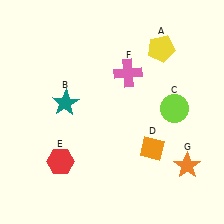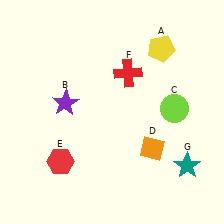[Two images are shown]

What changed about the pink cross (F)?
In Image 1, F is pink. In Image 2, it changed to red.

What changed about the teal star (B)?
In Image 1, B is teal. In Image 2, it changed to purple.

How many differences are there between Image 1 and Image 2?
There are 3 differences between the two images.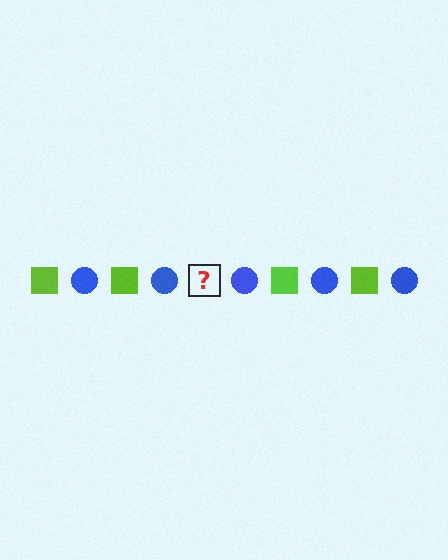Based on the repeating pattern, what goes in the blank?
The blank should be a lime square.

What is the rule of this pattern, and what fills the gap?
The rule is that the pattern alternates between lime square and blue circle. The gap should be filled with a lime square.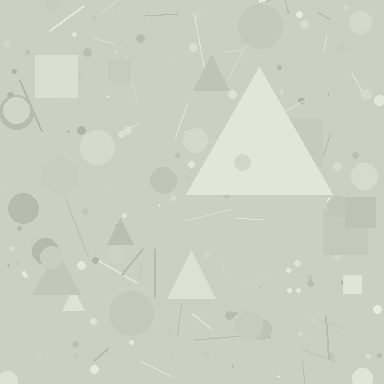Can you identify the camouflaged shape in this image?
The camouflaged shape is a triangle.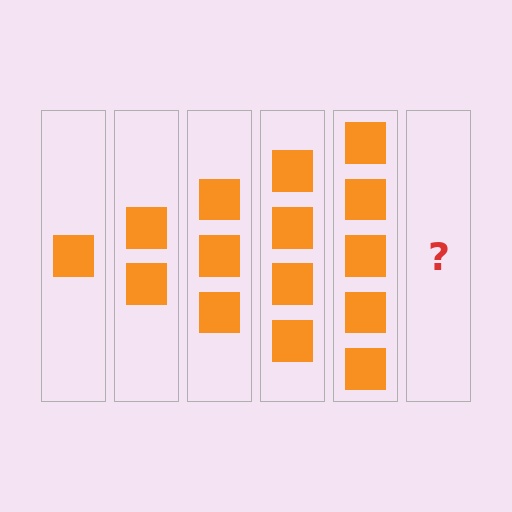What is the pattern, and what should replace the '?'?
The pattern is that each step adds one more square. The '?' should be 6 squares.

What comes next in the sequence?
The next element should be 6 squares.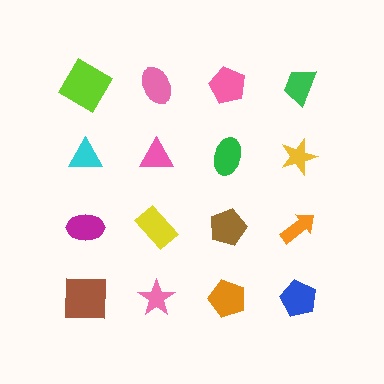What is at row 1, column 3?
A pink pentagon.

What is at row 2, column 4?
A yellow star.